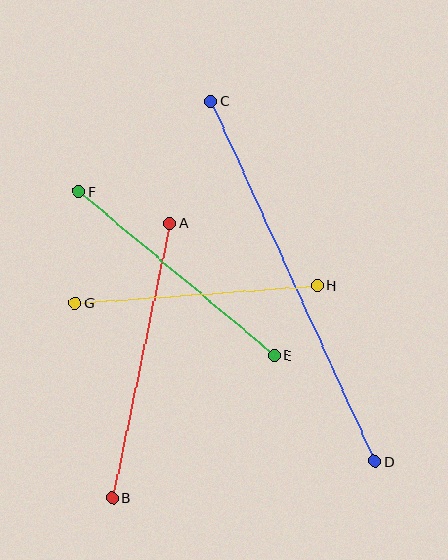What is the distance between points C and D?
The distance is approximately 396 pixels.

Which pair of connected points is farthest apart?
Points C and D are farthest apart.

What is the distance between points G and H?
The distance is approximately 243 pixels.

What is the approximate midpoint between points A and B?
The midpoint is at approximately (141, 360) pixels.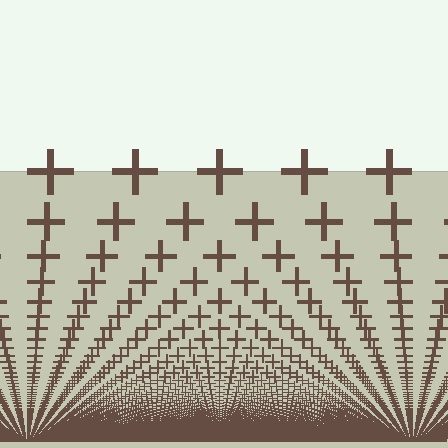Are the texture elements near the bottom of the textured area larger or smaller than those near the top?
Smaller. The gradient is inverted — elements near the bottom are smaller and denser.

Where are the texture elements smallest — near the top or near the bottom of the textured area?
Near the bottom.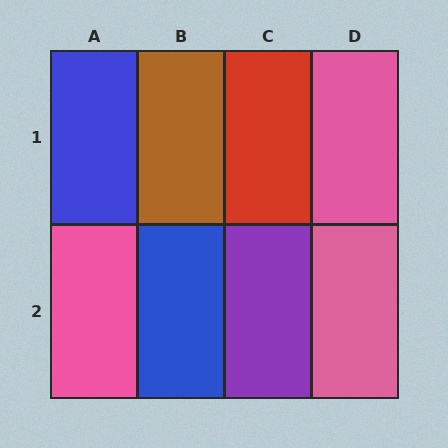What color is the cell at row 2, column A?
Pink.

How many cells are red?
1 cell is red.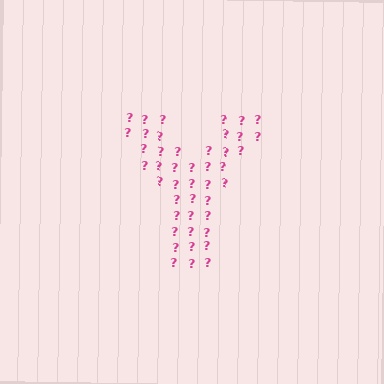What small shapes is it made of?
It is made of small question marks.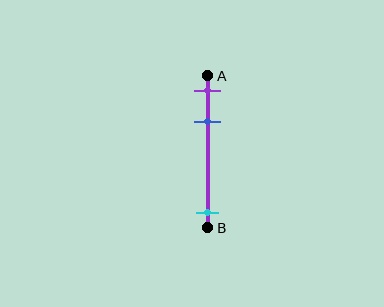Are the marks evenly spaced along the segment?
No, the marks are not evenly spaced.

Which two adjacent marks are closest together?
The purple and blue marks are the closest adjacent pair.